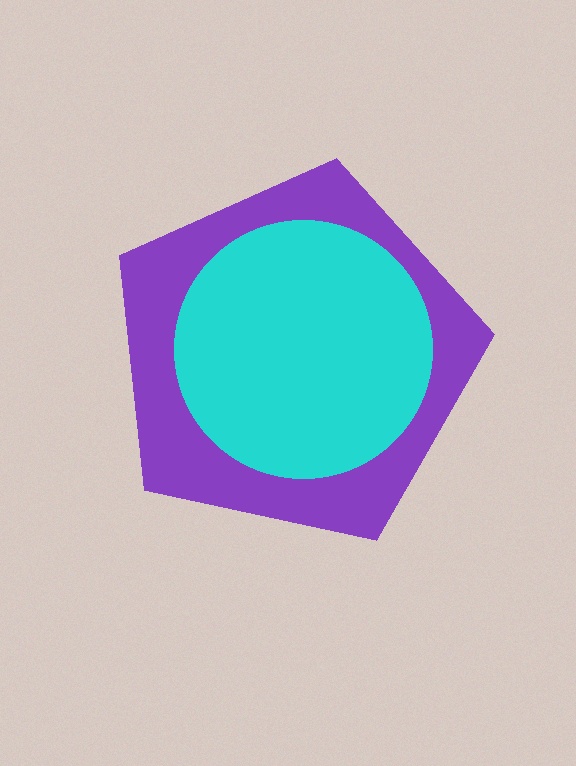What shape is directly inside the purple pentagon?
The cyan circle.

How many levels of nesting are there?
2.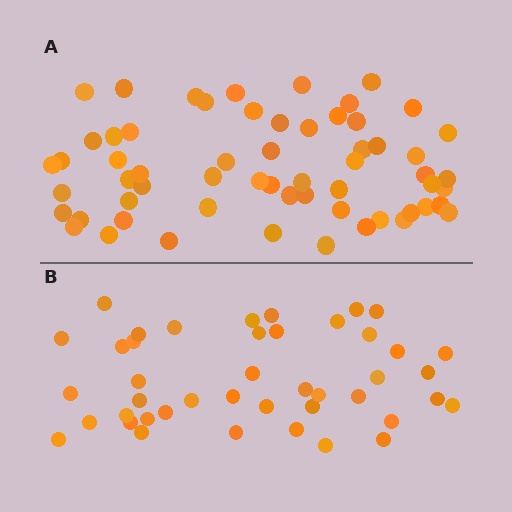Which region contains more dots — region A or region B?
Region A (the top region) has more dots.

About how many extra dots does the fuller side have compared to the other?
Region A has approximately 15 more dots than region B.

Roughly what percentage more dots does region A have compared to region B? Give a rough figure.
About 40% more.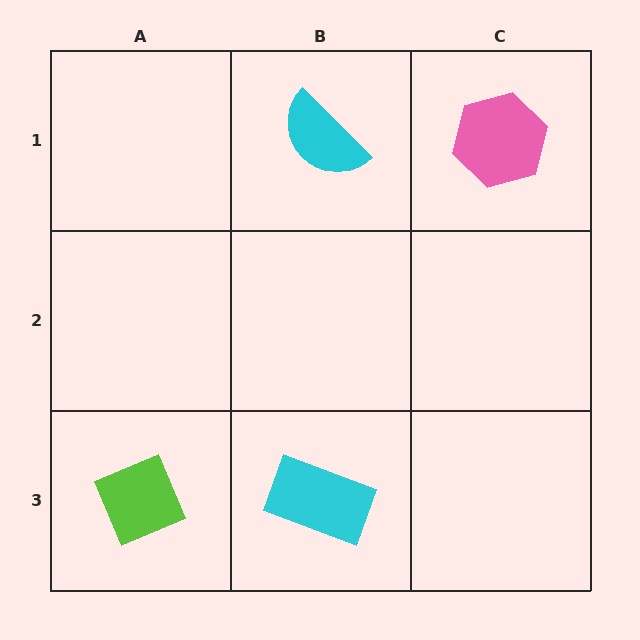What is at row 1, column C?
A pink hexagon.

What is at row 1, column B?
A cyan semicircle.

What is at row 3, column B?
A cyan rectangle.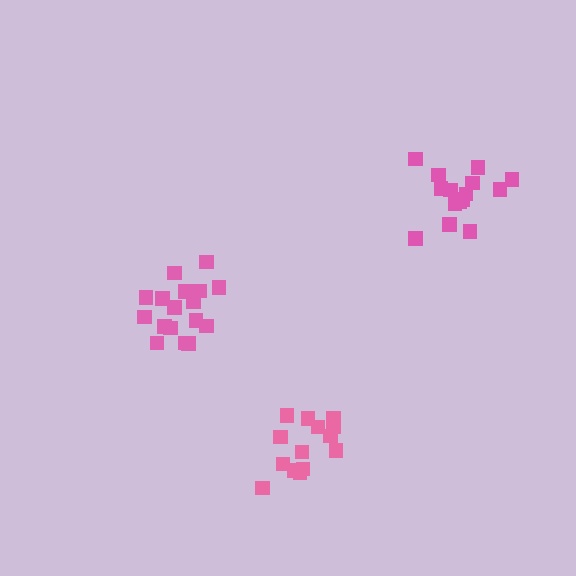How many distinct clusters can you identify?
There are 3 distinct clusters.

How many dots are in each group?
Group 1: 18 dots, Group 2: 14 dots, Group 3: 15 dots (47 total).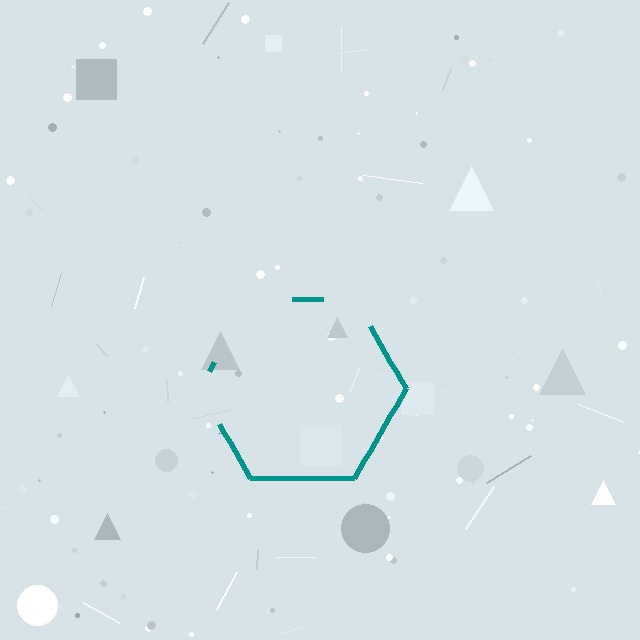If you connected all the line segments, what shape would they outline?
They would outline a hexagon.